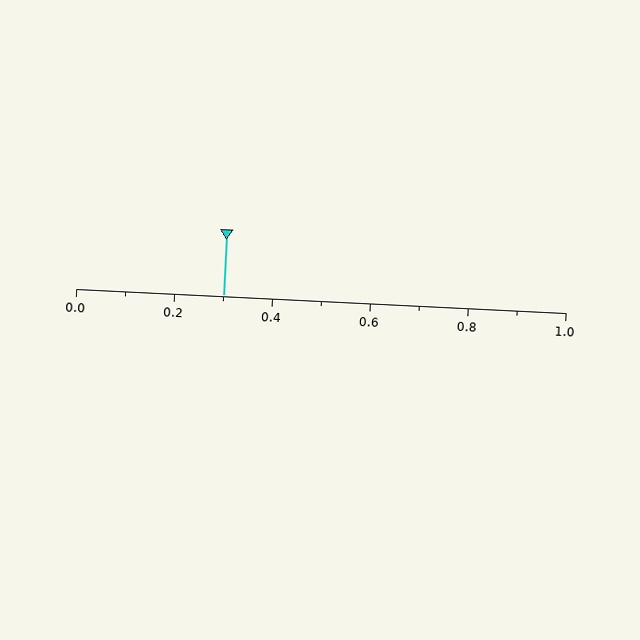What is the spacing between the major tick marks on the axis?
The major ticks are spaced 0.2 apart.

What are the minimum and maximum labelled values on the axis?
The axis runs from 0.0 to 1.0.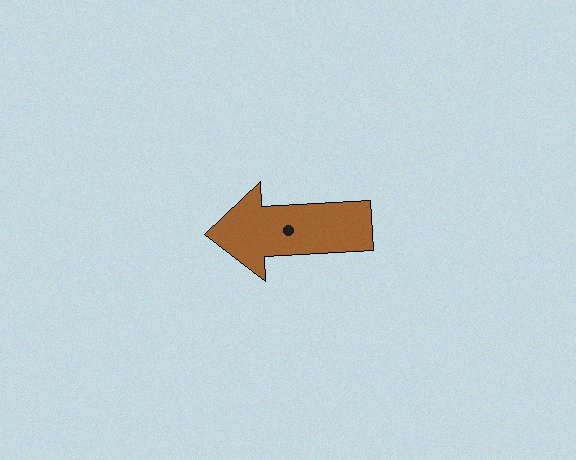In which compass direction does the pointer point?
West.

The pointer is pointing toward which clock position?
Roughly 9 o'clock.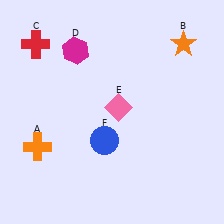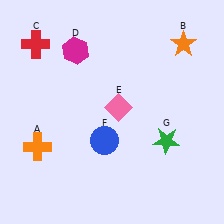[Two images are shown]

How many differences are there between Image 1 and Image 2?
There is 1 difference between the two images.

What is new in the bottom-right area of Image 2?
A green star (G) was added in the bottom-right area of Image 2.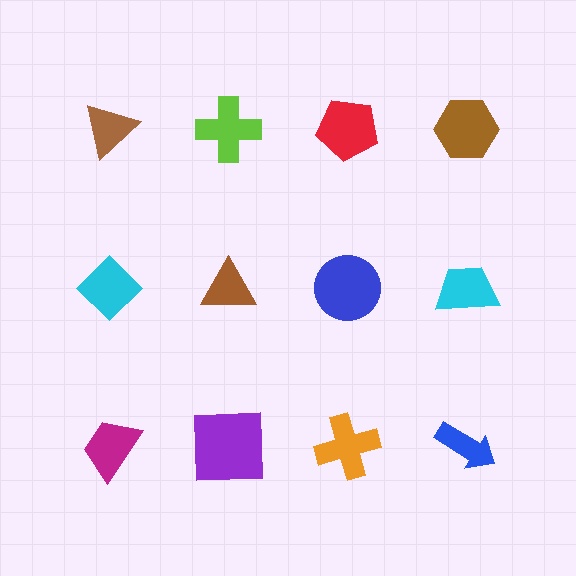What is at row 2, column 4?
A cyan trapezoid.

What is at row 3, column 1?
A magenta trapezoid.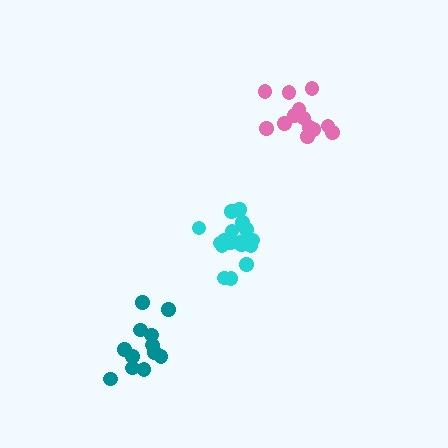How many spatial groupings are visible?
There are 3 spatial groupings.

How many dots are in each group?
Group 1: 17 dots, Group 2: 13 dots, Group 3: 12 dots (42 total).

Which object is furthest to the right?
The pink cluster is rightmost.